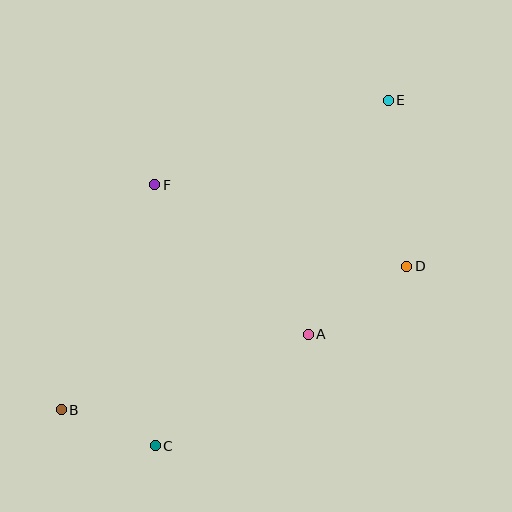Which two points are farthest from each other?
Points B and E are farthest from each other.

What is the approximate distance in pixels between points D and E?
The distance between D and E is approximately 167 pixels.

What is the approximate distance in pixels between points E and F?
The distance between E and F is approximately 248 pixels.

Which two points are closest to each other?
Points B and C are closest to each other.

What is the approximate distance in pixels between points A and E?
The distance between A and E is approximately 247 pixels.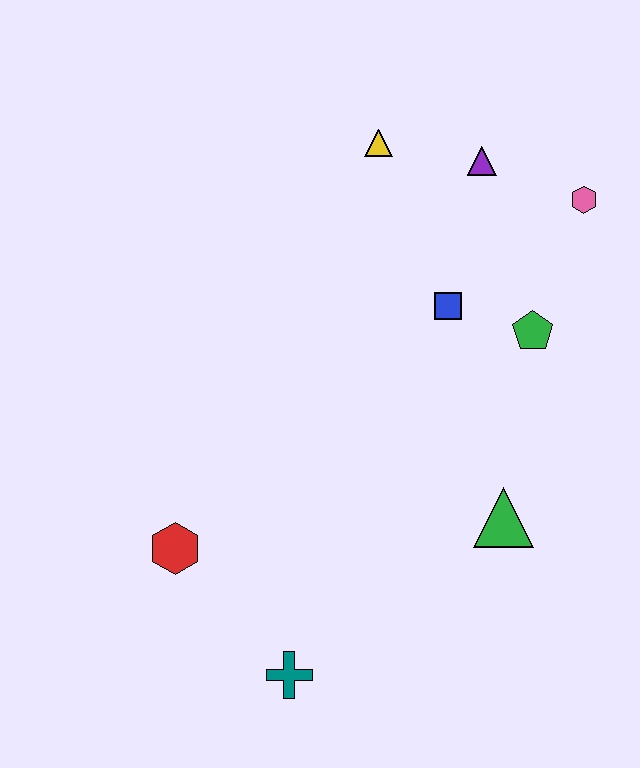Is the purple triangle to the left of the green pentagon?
Yes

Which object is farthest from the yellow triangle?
The teal cross is farthest from the yellow triangle.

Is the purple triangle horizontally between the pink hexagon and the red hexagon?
Yes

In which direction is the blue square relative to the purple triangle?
The blue square is below the purple triangle.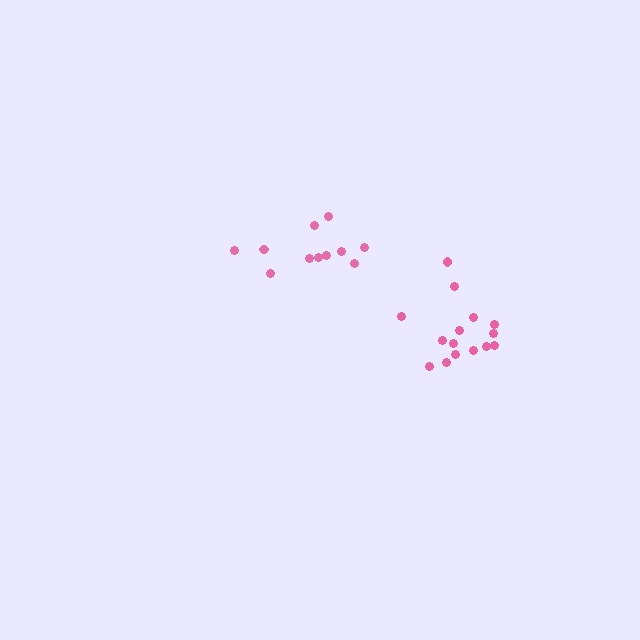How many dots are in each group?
Group 1: 11 dots, Group 2: 15 dots (26 total).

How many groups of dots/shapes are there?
There are 2 groups.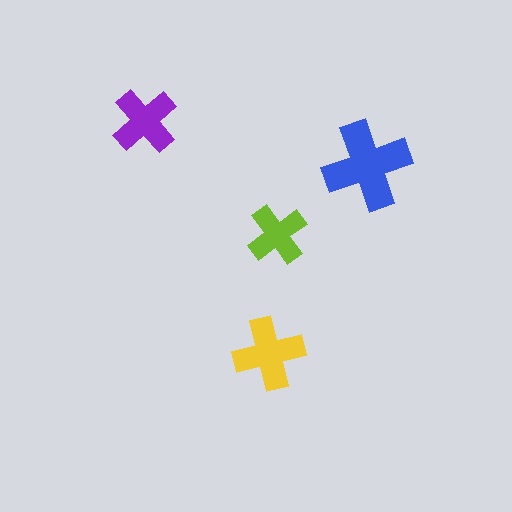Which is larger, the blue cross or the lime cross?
The blue one.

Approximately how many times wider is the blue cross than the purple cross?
About 1.5 times wider.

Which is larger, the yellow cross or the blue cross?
The blue one.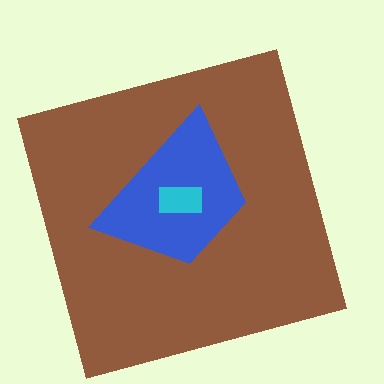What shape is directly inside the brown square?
The blue trapezoid.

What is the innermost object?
The cyan rectangle.